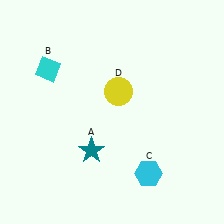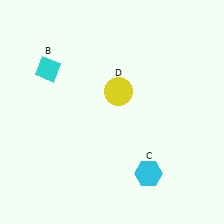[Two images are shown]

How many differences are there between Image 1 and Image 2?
There is 1 difference between the two images.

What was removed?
The teal star (A) was removed in Image 2.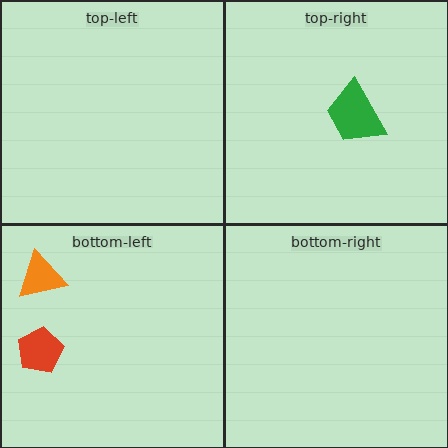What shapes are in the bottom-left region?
The red pentagon, the orange triangle.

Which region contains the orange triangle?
The bottom-left region.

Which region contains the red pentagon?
The bottom-left region.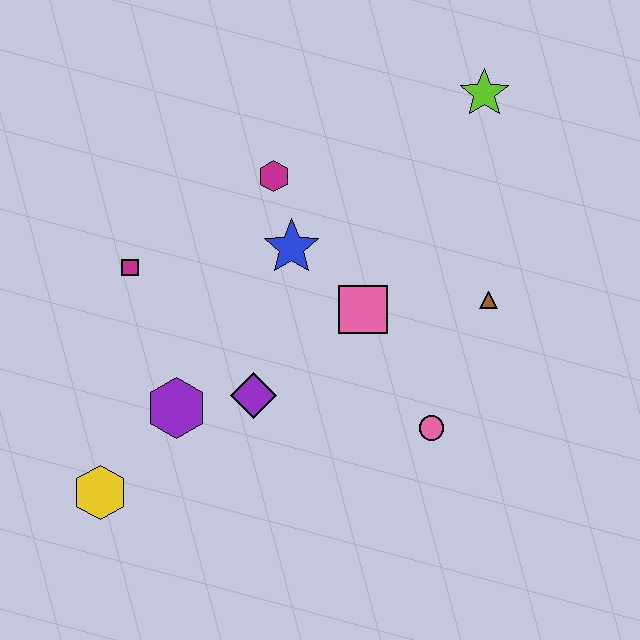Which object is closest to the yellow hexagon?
The purple hexagon is closest to the yellow hexagon.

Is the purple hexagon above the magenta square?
No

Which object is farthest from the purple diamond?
The lime star is farthest from the purple diamond.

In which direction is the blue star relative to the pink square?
The blue star is to the left of the pink square.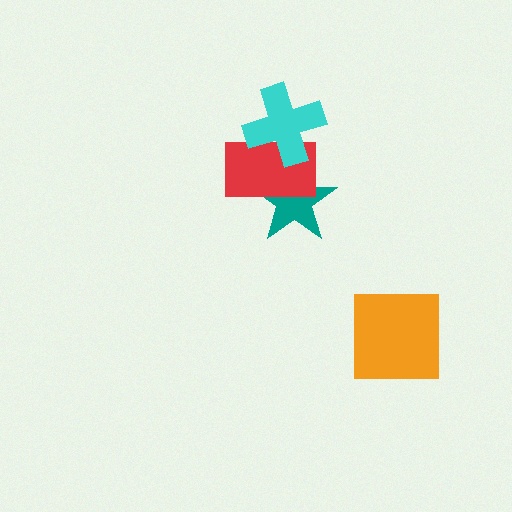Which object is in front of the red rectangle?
The cyan cross is in front of the red rectangle.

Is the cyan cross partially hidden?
No, no other shape covers it.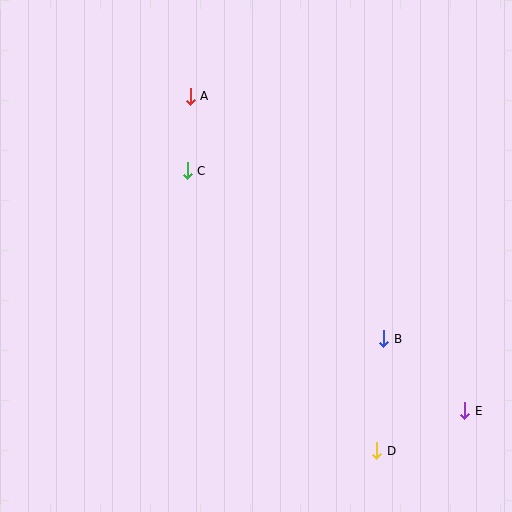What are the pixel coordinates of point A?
Point A is at (190, 96).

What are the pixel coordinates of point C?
Point C is at (187, 171).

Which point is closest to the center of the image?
Point C at (187, 171) is closest to the center.